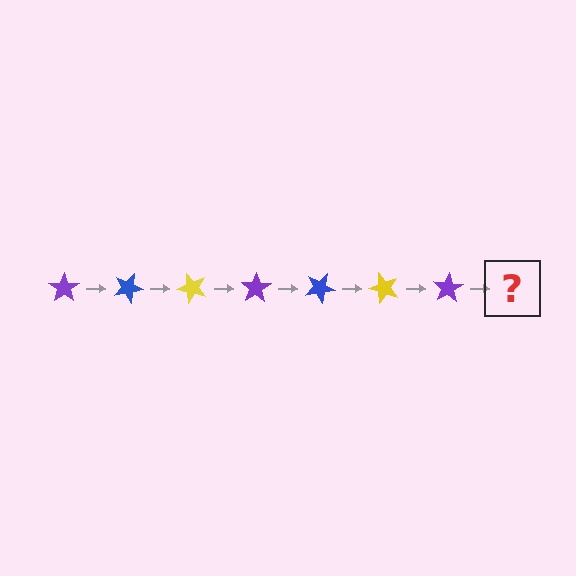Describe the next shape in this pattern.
It should be a blue star, rotated 175 degrees from the start.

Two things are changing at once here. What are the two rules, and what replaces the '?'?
The two rules are that it rotates 25 degrees each step and the color cycles through purple, blue, and yellow. The '?' should be a blue star, rotated 175 degrees from the start.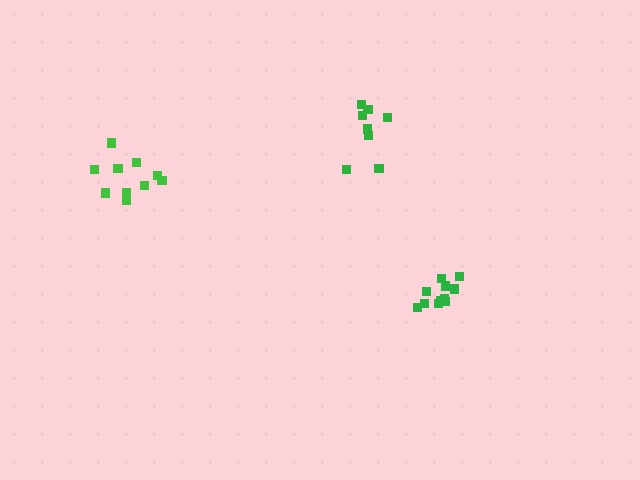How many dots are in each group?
Group 1: 11 dots, Group 2: 8 dots, Group 3: 10 dots (29 total).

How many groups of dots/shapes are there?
There are 3 groups.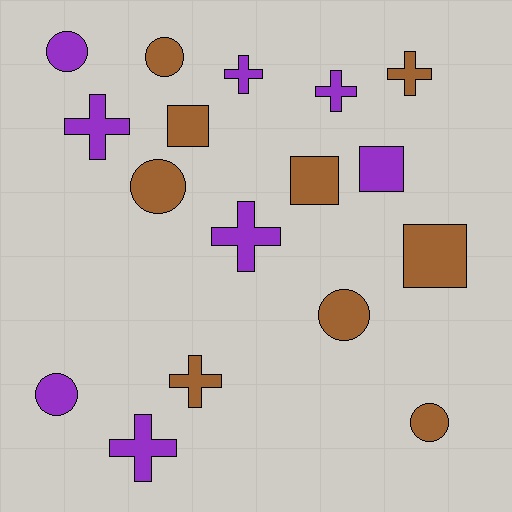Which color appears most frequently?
Brown, with 9 objects.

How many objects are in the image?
There are 17 objects.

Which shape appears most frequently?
Cross, with 7 objects.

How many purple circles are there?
There are 2 purple circles.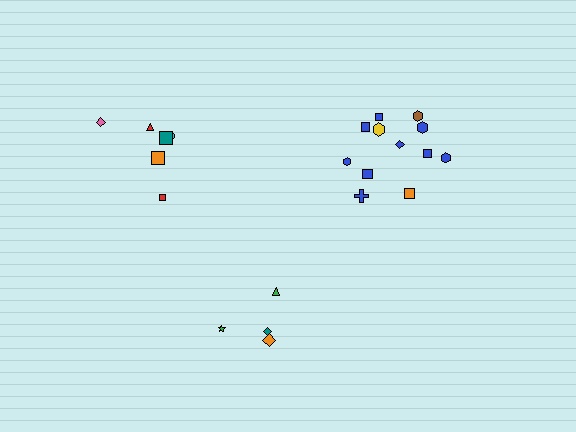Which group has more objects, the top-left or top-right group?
The top-right group.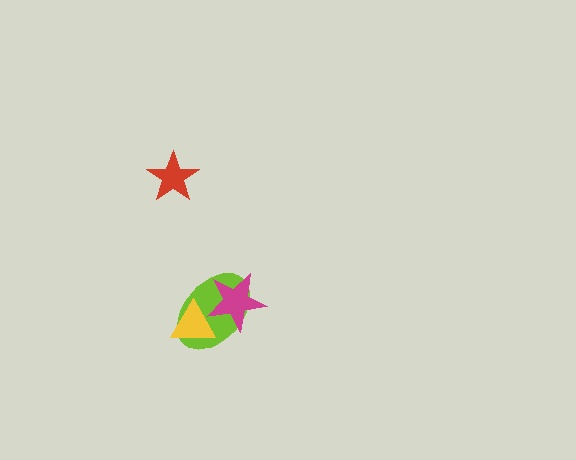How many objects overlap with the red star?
0 objects overlap with the red star.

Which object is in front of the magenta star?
The yellow triangle is in front of the magenta star.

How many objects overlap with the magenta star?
2 objects overlap with the magenta star.